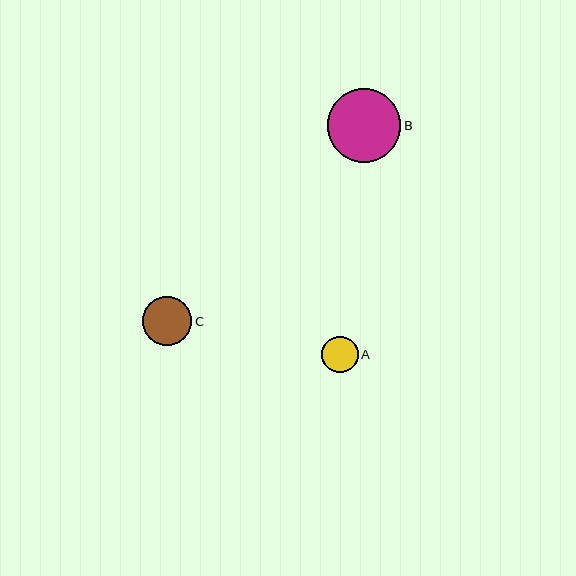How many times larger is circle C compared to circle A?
Circle C is approximately 1.3 times the size of circle A.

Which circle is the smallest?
Circle A is the smallest with a size of approximately 37 pixels.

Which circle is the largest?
Circle B is the largest with a size of approximately 73 pixels.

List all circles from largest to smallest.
From largest to smallest: B, C, A.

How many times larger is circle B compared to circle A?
Circle B is approximately 2.0 times the size of circle A.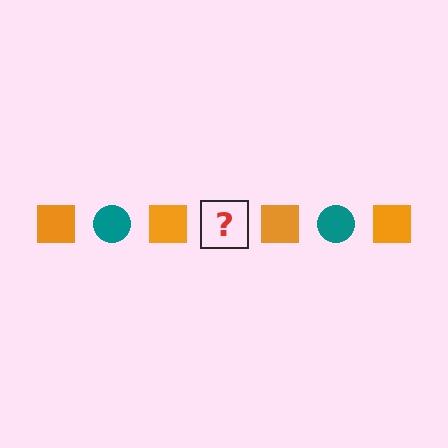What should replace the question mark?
The question mark should be replaced with a teal circle.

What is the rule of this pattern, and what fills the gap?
The rule is that the pattern alternates between orange square and teal circle. The gap should be filled with a teal circle.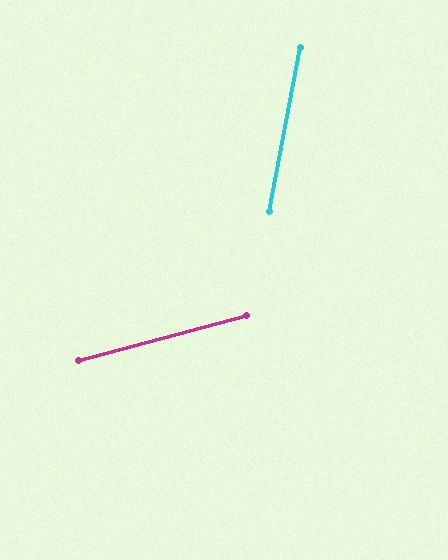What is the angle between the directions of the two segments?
Approximately 64 degrees.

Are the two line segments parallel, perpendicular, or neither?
Neither parallel nor perpendicular — they differ by about 64°.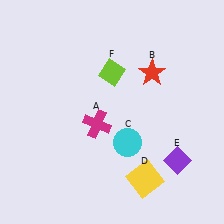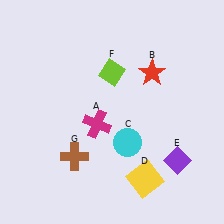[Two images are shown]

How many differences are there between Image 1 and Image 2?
There is 1 difference between the two images.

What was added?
A brown cross (G) was added in Image 2.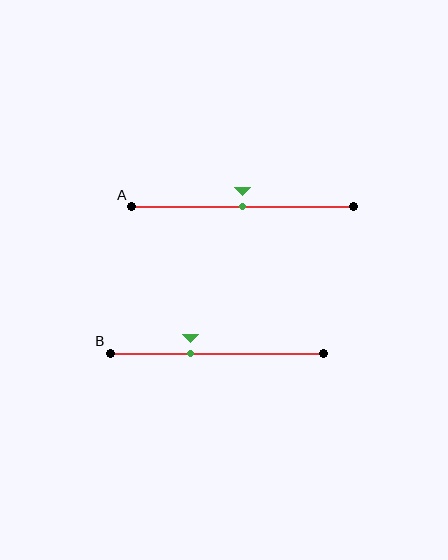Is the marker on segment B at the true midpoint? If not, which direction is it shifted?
No, the marker on segment B is shifted to the left by about 12% of the segment length.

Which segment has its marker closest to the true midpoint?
Segment A has its marker closest to the true midpoint.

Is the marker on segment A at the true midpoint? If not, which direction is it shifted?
Yes, the marker on segment A is at the true midpoint.